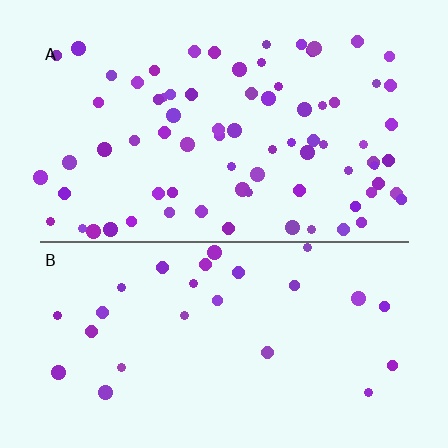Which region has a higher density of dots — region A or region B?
A (the top).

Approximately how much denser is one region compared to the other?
Approximately 3.0× — region A over region B.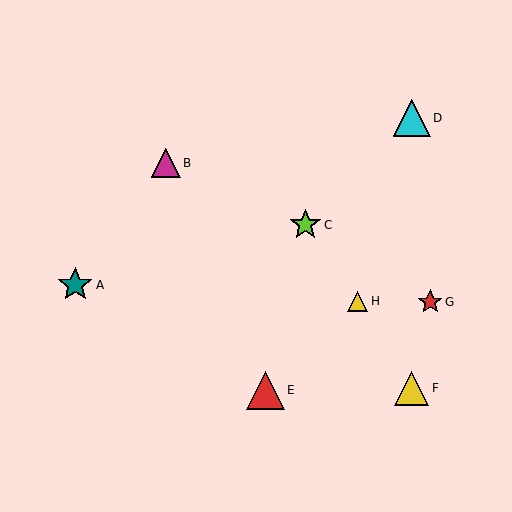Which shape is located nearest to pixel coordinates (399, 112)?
The cyan triangle (labeled D) at (412, 118) is nearest to that location.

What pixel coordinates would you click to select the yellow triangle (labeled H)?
Click at (357, 301) to select the yellow triangle H.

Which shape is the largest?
The red triangle (labeled E) is the largest.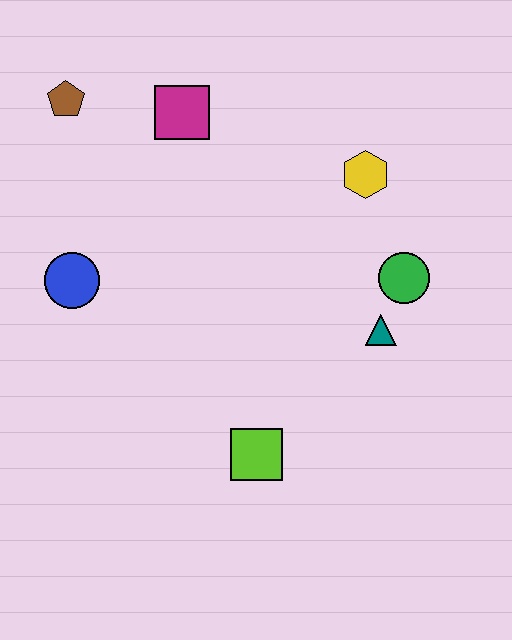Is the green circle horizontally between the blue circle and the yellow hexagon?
No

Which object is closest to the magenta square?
The brown pentagon is closest to the magenta square.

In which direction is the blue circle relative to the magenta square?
The blue circle is below the magenta square.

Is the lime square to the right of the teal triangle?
No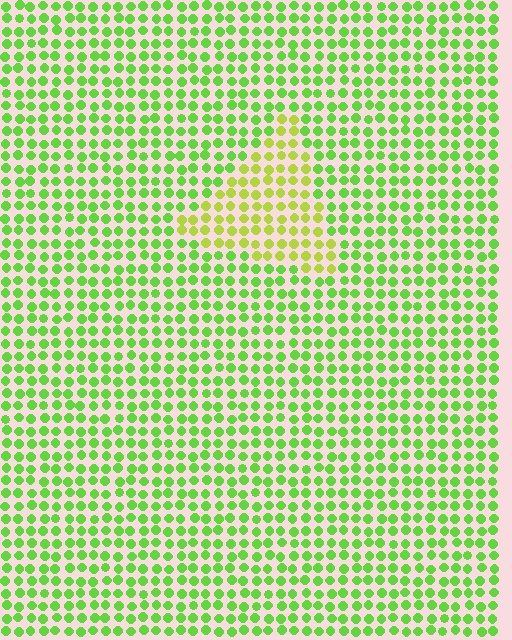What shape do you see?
I see a triangle.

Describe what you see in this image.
The image is filled with small lime elements in a uniform arrangement. A triangle-shaped region is visible where the elements are tinted to a slightly different hue, forming a subtle color boundary.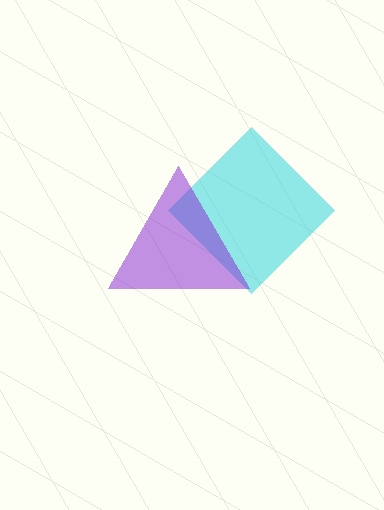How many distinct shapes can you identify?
There are 2 distinct shapes: a cyan diamond, a purple triangle.